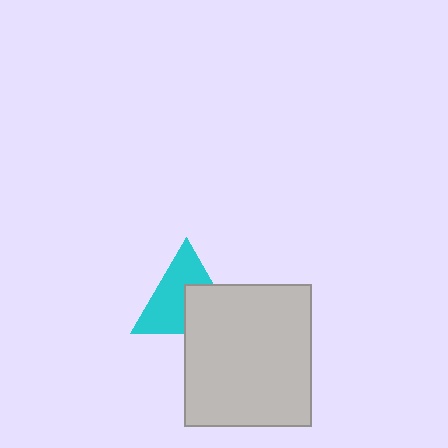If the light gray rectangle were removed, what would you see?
You would see the complete cyan triangle.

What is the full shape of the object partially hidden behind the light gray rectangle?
The partially hidden object is a cyan triangle.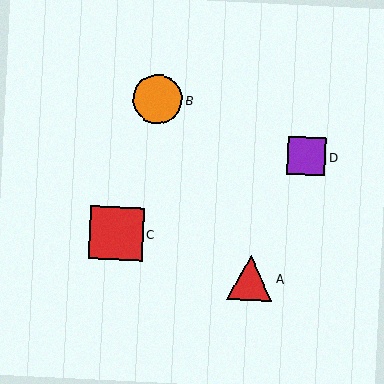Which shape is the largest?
The red square (labeled C) is the largest.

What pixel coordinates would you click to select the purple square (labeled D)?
Click at (307, 156) to select the purple square D.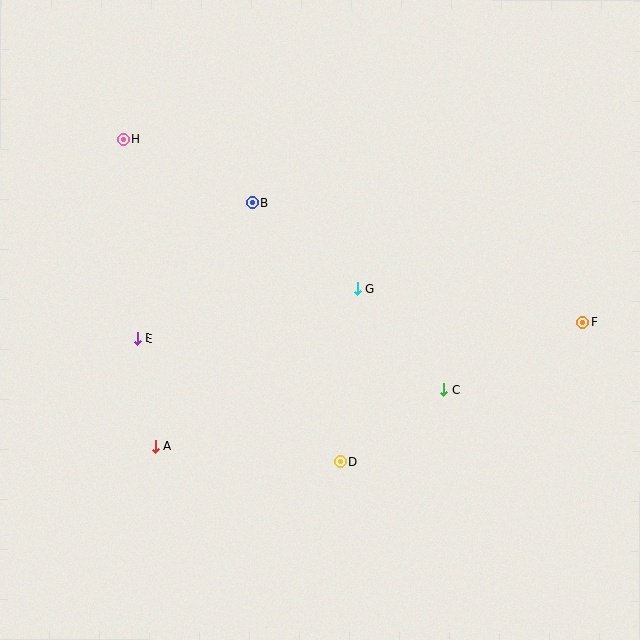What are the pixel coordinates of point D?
Point D is at (340, 462).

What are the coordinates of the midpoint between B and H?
The midpoint between B and H is at (188, 171).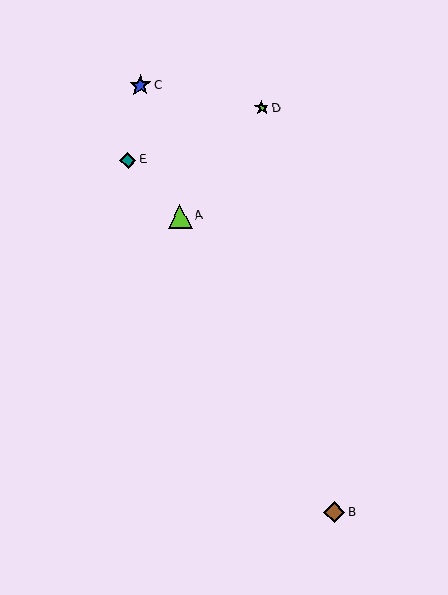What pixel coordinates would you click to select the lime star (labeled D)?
Click at (262, 108) to select the lime star D.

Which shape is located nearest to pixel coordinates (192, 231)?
The lime triangle (labeled A) at (180, 216) is nearest to that location.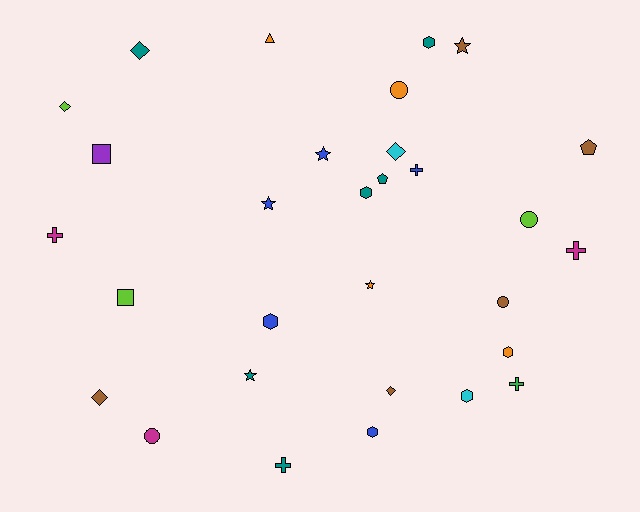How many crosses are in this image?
There are 5 crosses.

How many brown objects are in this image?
There are 5 brown objects.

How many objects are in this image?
There are 30 objects.